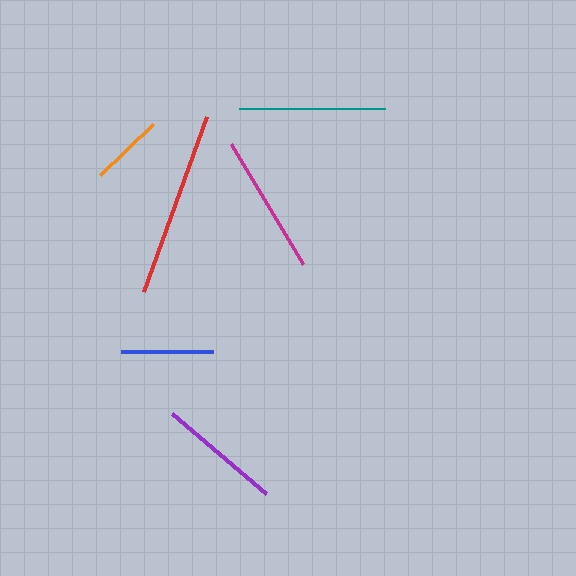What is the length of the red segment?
The red segment is approximately 186 pixels long.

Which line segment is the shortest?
The orange line is the shortest at approximately 74 pixels.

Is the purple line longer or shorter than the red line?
The red line is longer than the purple line.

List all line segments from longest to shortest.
From longest to shortest: red, teal, magenta, purple, blue, orange.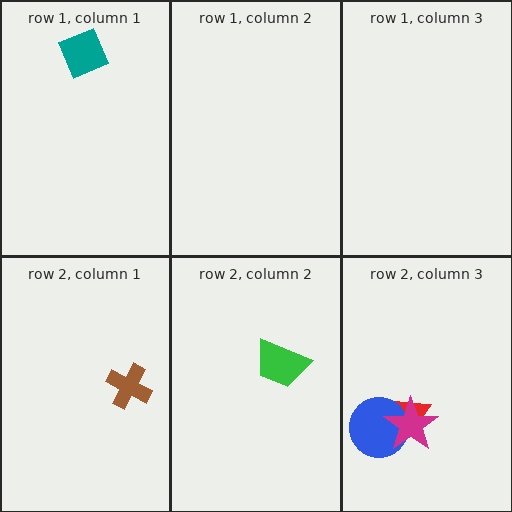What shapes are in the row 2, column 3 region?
The red triangle, the blue circle, the magenta star.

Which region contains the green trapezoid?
The row 2, column 2 region.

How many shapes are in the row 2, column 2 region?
1.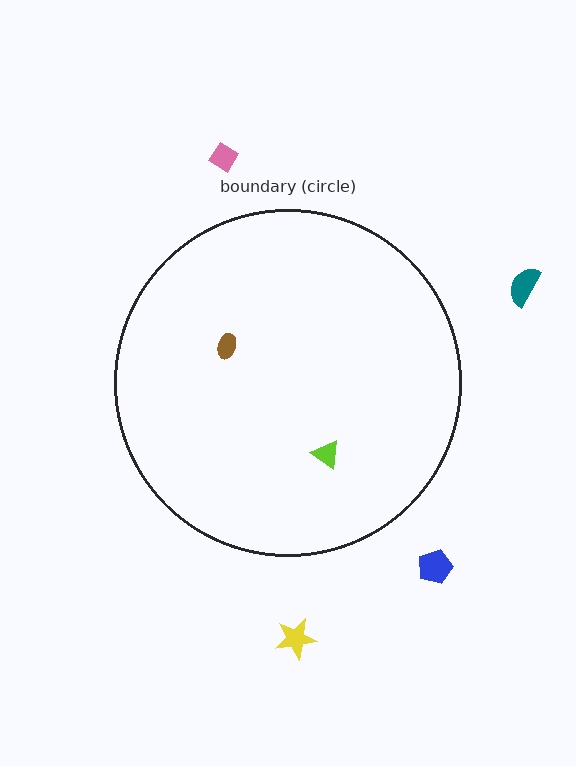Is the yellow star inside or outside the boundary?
Outside.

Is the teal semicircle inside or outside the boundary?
Outside.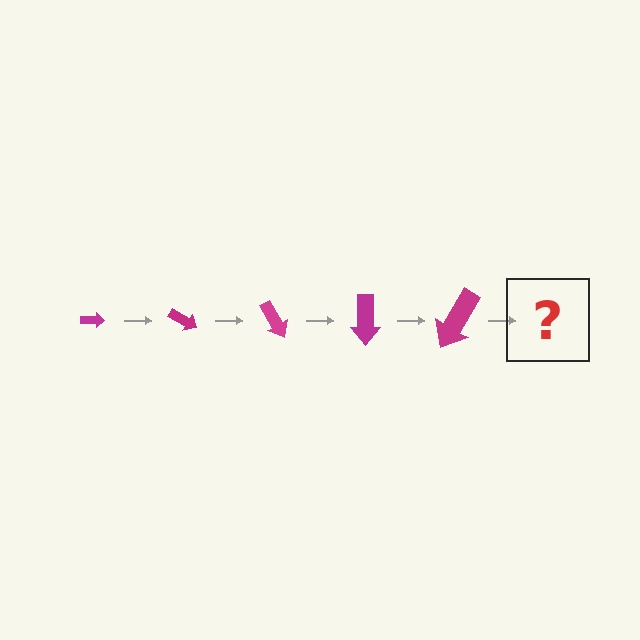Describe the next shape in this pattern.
It should be an arrow, larger than the previous one and rotated 150 degrees from the start.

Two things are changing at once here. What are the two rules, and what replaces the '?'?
The two rules are that the arrow grows larger each step and it rotates 30 degrees each step. The '?' should be an arrow, larger than the previous one and rotated 150 degrees from the start.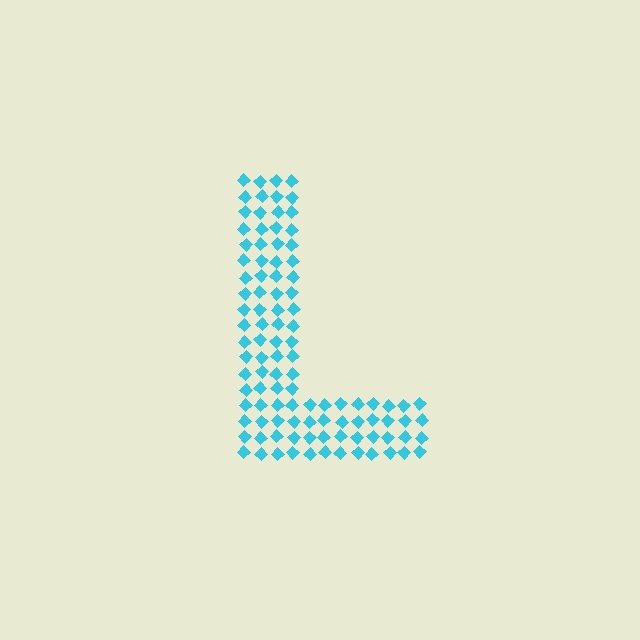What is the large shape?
The large shape is the letter L.